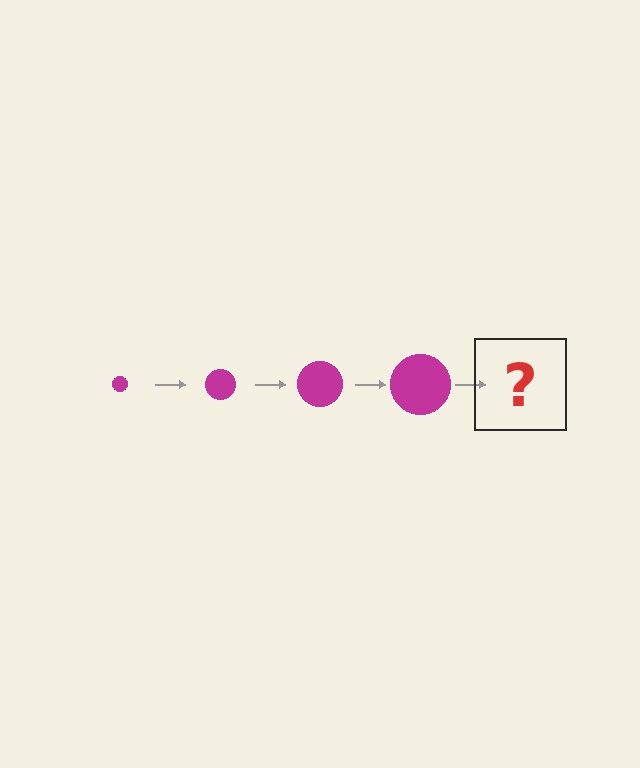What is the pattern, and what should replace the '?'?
The pattern is that the circle gets progressively larger each step. The '?' should be a magenta circle, larger than the previous one.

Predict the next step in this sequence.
The next step is a magenta circle, larger than the previous one.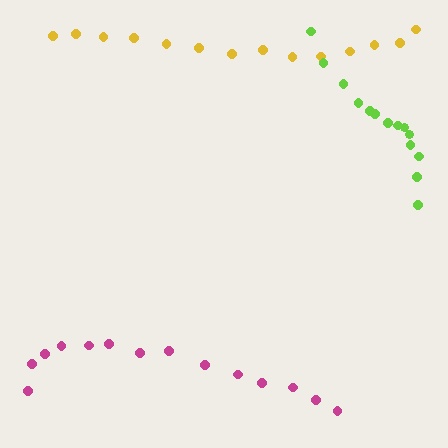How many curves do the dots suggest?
There are 3 distinct paths.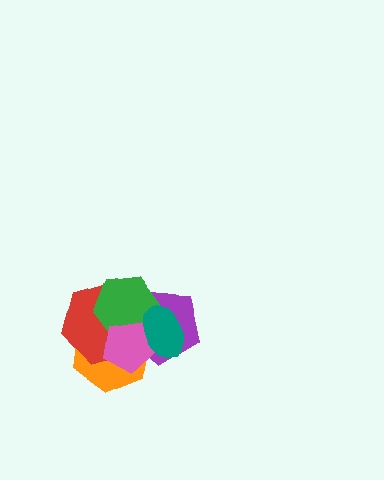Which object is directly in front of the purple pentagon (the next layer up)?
The green hexagon is directly in front of the purple pentagon.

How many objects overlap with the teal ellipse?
5 objects overlap with the teal ellipse.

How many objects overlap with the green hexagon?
5 objects overlap with the green hexagon.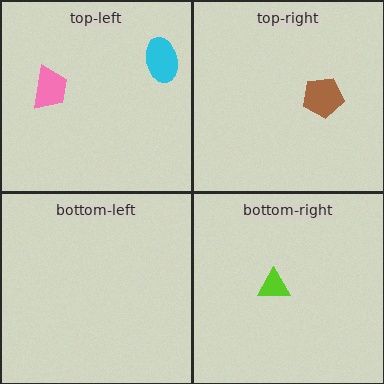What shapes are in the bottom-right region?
The lime triangle.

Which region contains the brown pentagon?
The top-right region.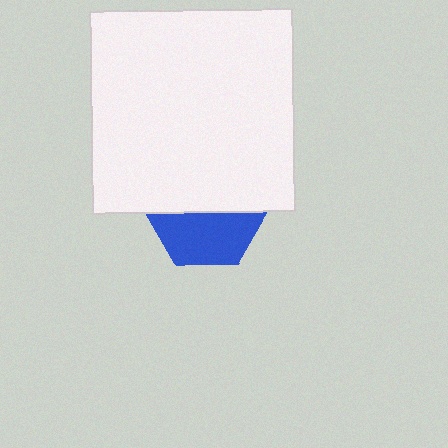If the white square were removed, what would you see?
You would see the complete blue hexagon.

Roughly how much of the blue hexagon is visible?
About half of it is visible (roughly 46%).